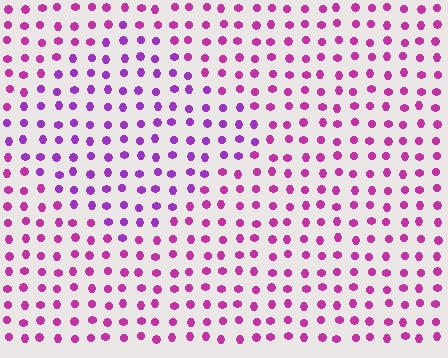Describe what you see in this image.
The image is filled with small magenta elements in a uniform arrangement. A diamond-shaped region is visible where the elements are tinted to a slightly different hue, forming a subtle color boundary.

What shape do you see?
I see a diamond.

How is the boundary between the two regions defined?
The boundary is defined purely by a slight shift in hue (about 29 degrees). Spacing, size, and orientation are identical on both sides.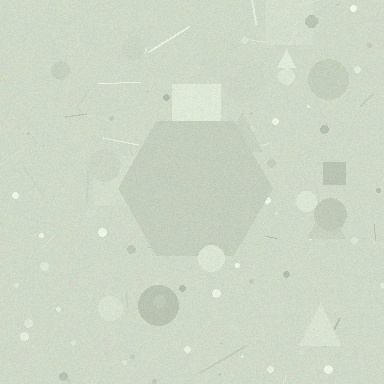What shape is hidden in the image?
A hexagon is hidden in the image.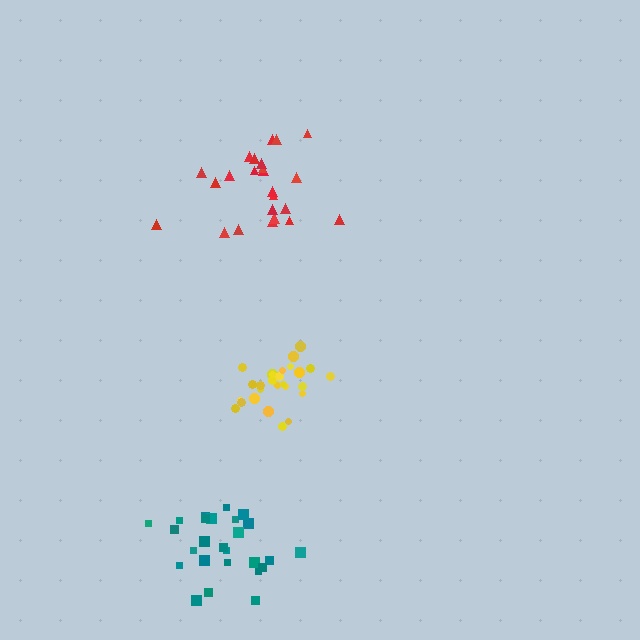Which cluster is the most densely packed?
Yellow.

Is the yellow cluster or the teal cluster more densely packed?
Yellow.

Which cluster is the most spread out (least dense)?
Red.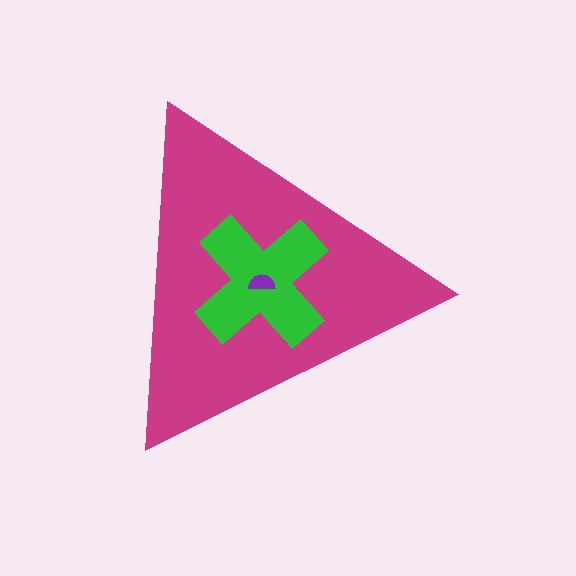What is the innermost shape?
The purple semicircle.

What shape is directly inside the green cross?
The purple semicircle.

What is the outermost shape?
The magenta triangle.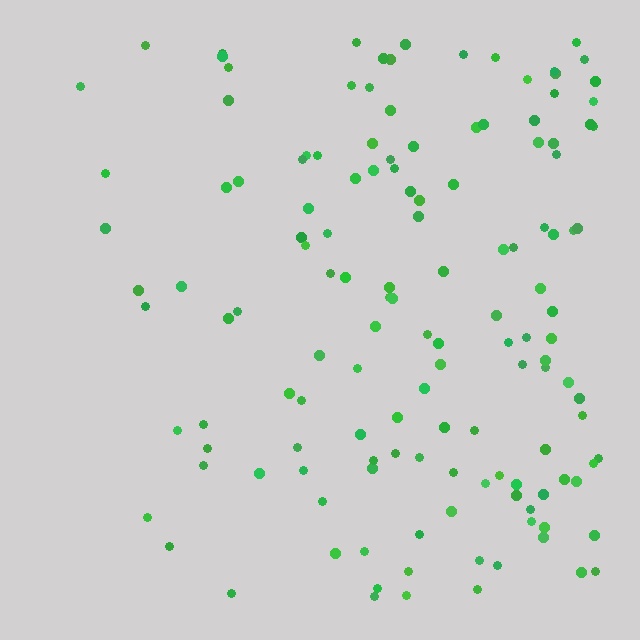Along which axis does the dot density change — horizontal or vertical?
Horizontal.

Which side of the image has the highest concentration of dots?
The right.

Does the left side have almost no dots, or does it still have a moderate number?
Still a moderate number, just noticeably fewer than the right.